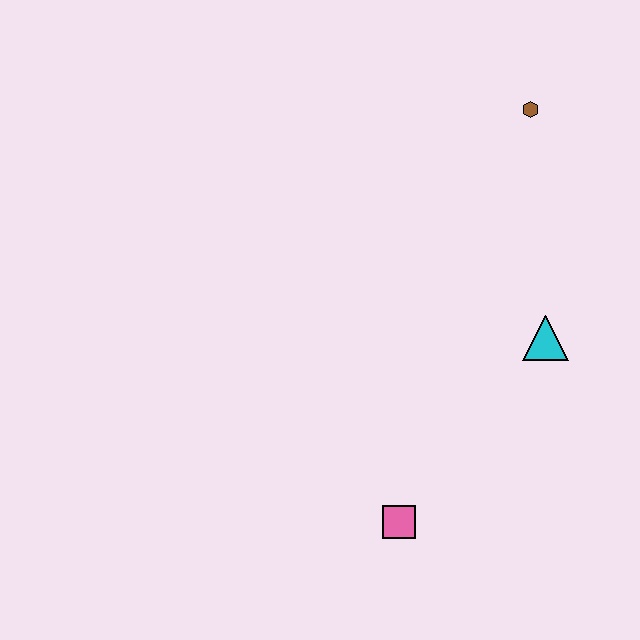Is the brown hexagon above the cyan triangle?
Yes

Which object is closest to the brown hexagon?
The cyan triangle is closest to the brown hexagon.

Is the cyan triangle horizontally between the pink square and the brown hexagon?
No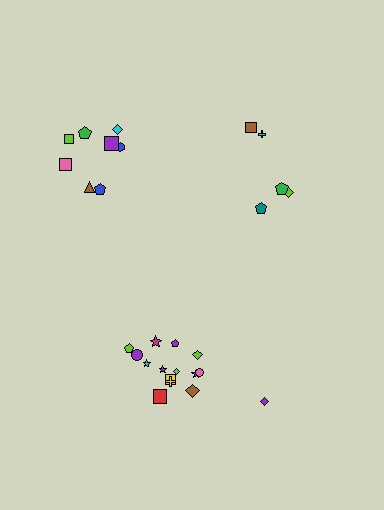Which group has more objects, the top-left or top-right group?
The top-left group.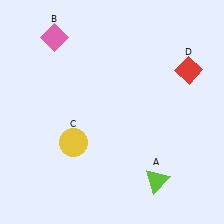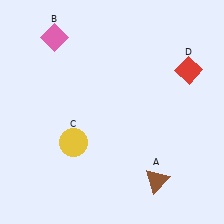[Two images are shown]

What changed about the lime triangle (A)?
In Image 1, A is lime. In Image 2, it changed to brown.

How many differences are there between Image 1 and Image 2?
There is 1 difference between the two images.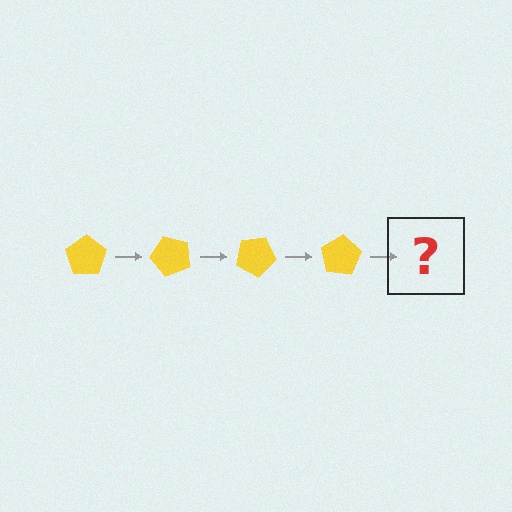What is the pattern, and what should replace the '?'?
The pattern is that the pentagon rotates 50 degrees each step. The '?' should be a yellow pentagon rotated 200 degrees.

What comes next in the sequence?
The next element should be a yellow pentagon rotated 200 degrees.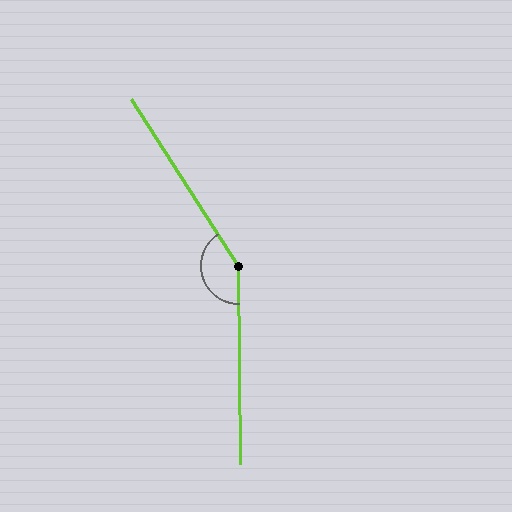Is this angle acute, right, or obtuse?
It is obtuse.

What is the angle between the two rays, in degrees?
Approximately 148 degrees.